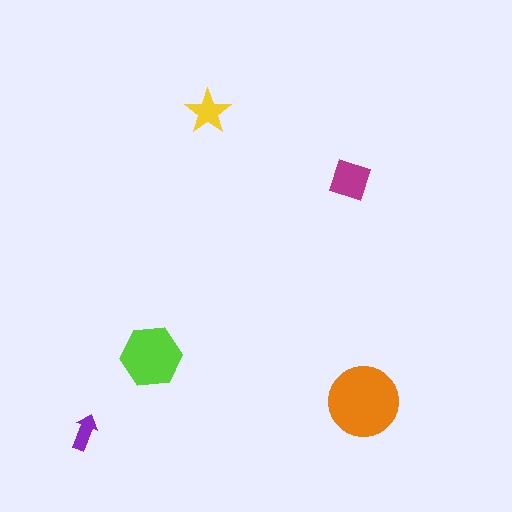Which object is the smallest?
The purple arrow.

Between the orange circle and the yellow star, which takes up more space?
The orange circle.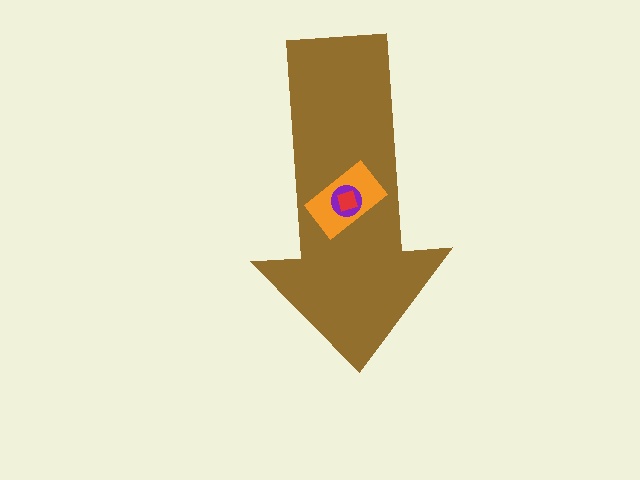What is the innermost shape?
The red diamond.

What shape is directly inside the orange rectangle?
The purple circle.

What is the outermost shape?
The brown arrow.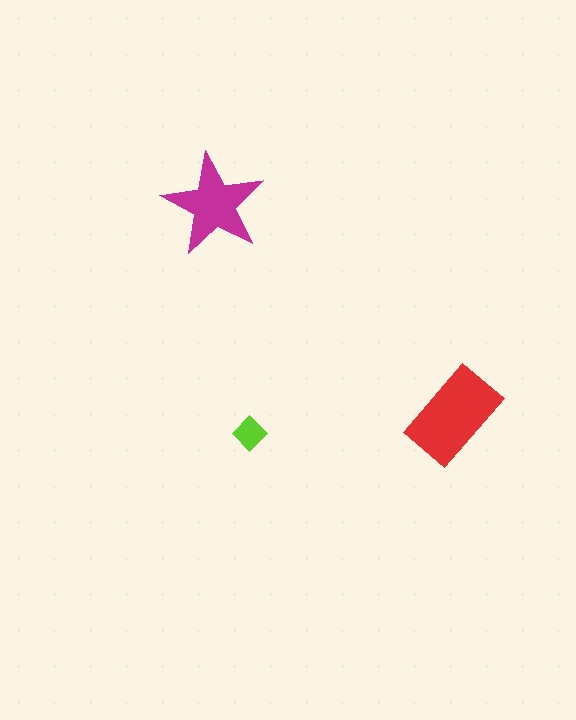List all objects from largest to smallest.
The red rectangle, the magenta star, the lime diamond.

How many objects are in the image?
There are 3 objects in the image.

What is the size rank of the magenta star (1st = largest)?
2nd.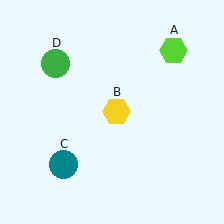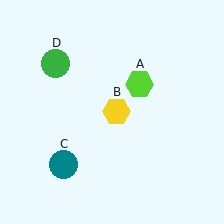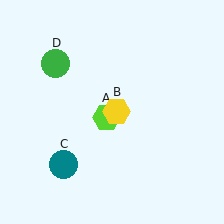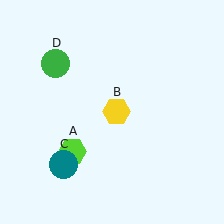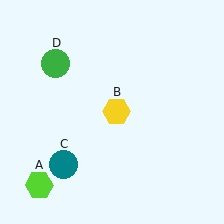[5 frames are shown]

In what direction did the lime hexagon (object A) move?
The lime hexagon (object A) moved down and to the left.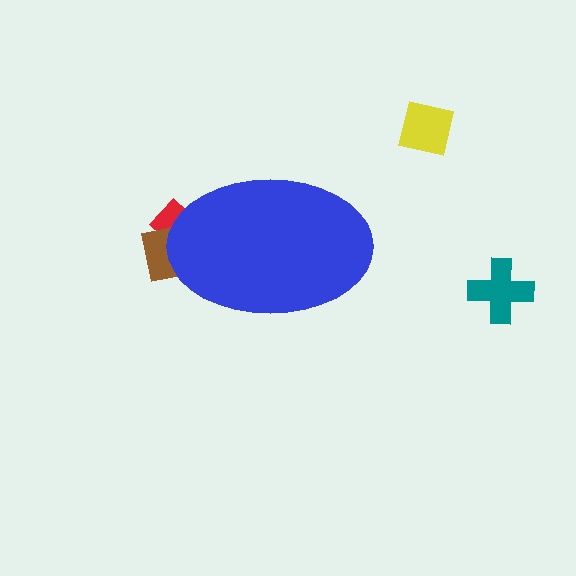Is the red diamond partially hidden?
Yes, the red diamond is partially hidden behind the blue ellipse.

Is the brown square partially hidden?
Yes, the brown square is partially hidden behind the blue ellipse.